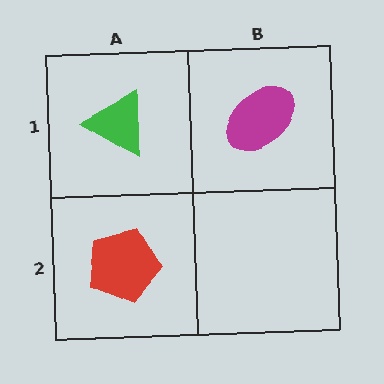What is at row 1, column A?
A green triangle.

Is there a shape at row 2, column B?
No, that cell is empty.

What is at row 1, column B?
A magenta ellipse.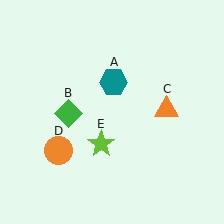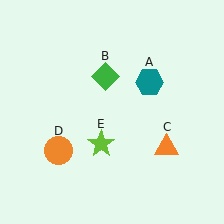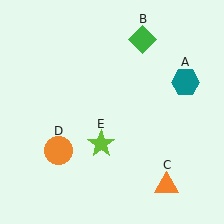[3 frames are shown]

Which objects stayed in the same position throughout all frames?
Orange circle (object D) and lime star (object E) remained stationary.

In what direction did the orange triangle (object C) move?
The orange triangle (object C) moved down.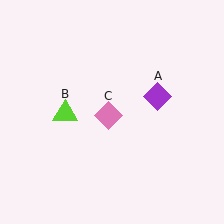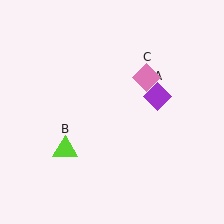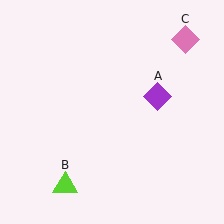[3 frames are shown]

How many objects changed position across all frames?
2 objects changed position: lime triangle (object B), pink diamond (object C).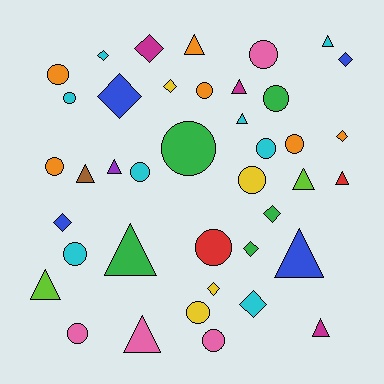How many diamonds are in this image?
There are 11 diamonds.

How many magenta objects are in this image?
There are 3 magenta objects.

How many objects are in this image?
There are 40 objects.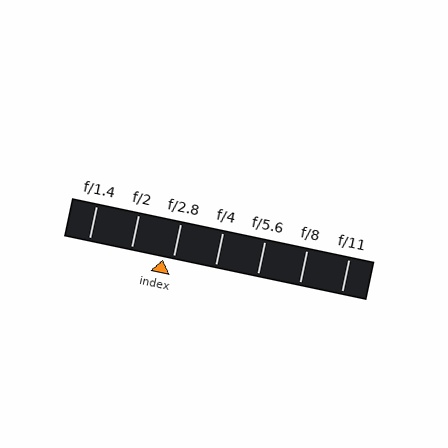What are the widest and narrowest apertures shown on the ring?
The widest aperture shown is f/1.4 and the narrowest is f/11.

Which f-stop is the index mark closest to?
The index mark is closest to f/2.8.